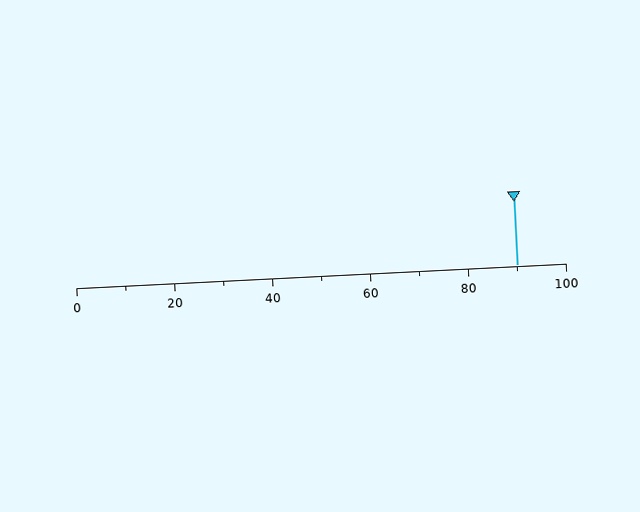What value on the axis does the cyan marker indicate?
The marker indicates approximately 90.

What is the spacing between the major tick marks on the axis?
The major ticks are spaced 20 apart.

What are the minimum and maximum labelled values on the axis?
The axis runs from 0 to 100.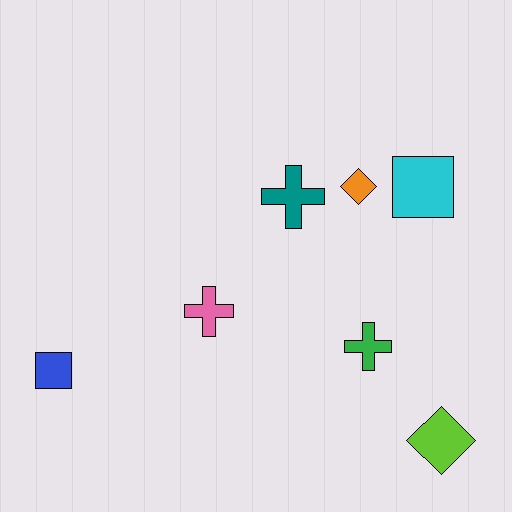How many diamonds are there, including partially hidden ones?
There are 2 diamonds.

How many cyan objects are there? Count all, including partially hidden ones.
There is 1 cyan object.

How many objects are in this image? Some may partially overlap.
There are 7 objects.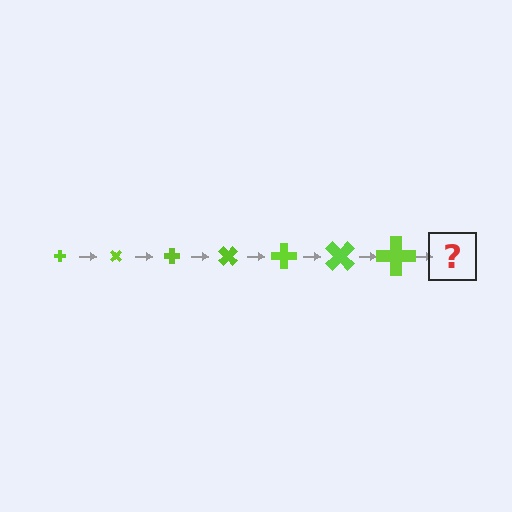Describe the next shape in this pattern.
It should be a cross, larger than the previous one and rotated 315 degrees from the start.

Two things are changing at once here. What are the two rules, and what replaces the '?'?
The two rules are that the cross grows larger each step and it rotates 45 degrees each step. The '?' should be a cross, larger than the previous one and rotated 315 degrees from the start.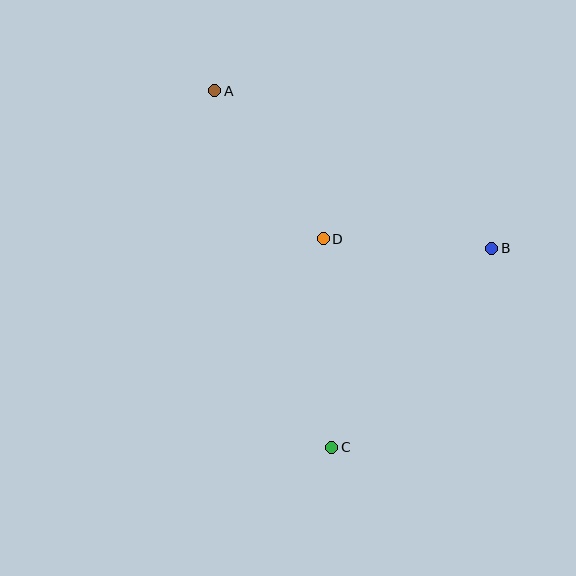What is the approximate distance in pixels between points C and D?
The distance between C and D is approximately 209 pixels.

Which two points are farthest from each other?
Points A and C are farthest from each other.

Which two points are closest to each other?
Points B and D are closest to each other.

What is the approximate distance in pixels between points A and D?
The distance between A and D is approximately 184 pixels.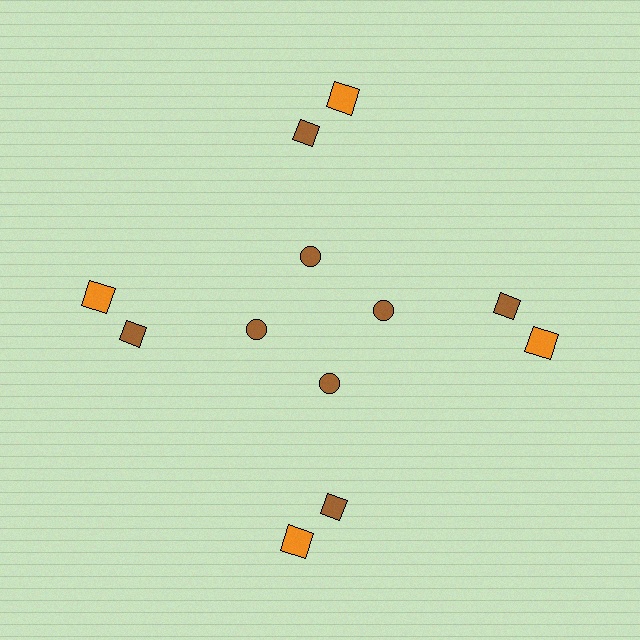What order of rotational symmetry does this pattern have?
This pattern has 4-fold rotational symmetry.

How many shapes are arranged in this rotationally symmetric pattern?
There are 12 shapes, arranged in 4 groups of 3.